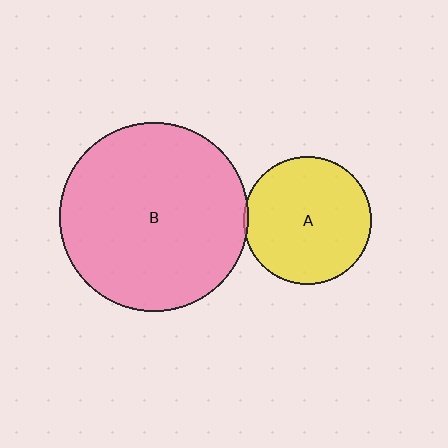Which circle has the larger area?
Circle B (pink).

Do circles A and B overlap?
Yes.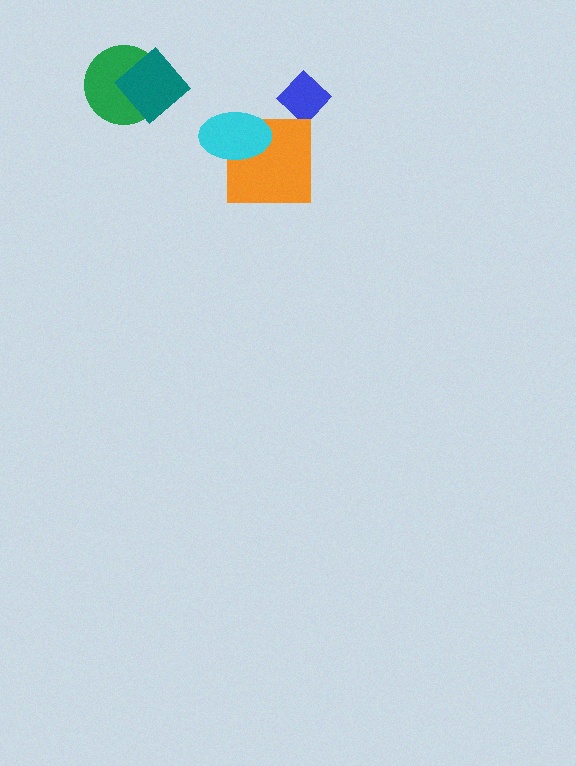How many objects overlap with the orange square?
1 object overlaps with the orange square.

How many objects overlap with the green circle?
1 object overlaps with the green circle.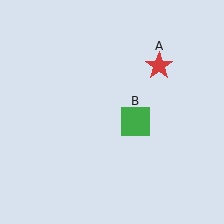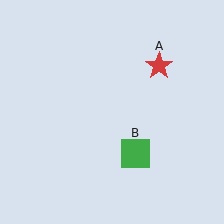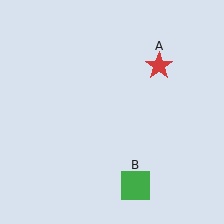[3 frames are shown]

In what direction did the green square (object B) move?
The green square (object B) moved down.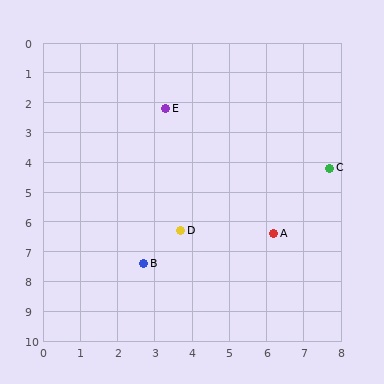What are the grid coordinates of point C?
Point C is at approximately (7.7, 4.2).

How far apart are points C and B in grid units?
Points C and B are about 5.9 grid units apart.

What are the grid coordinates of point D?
Point D is at approximately (3.7, 6.3).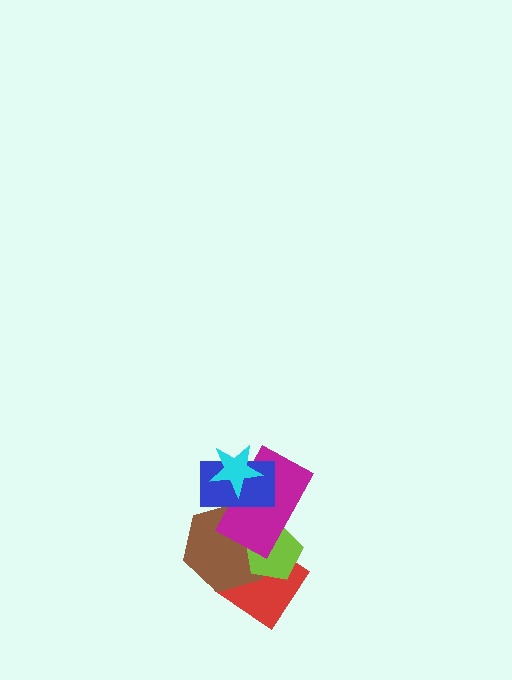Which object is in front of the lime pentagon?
The magenta rectangle is in front of the lime pentagon.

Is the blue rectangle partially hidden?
Yes, it is partially covered by another shape.